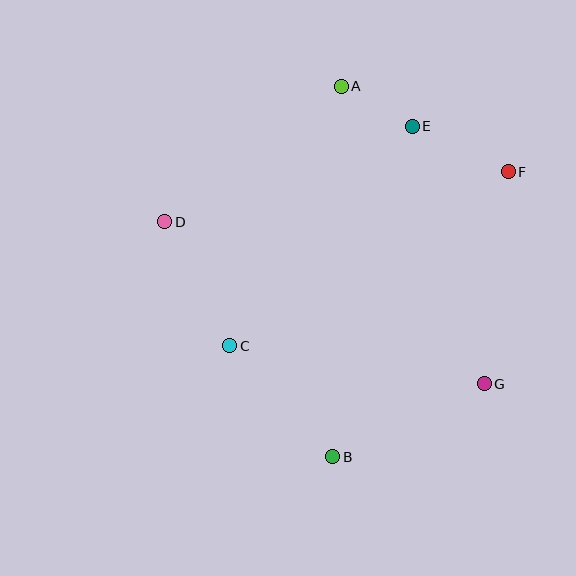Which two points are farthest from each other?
Points A and B are farthest from each other.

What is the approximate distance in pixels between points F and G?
The distance between F and G is approximately 213 pixels.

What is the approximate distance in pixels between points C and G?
The distance between C and G is approximately 257 pixels.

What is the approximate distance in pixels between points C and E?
The distance between C and E is approximately 285 pixels.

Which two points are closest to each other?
Points A and E are closest to each other.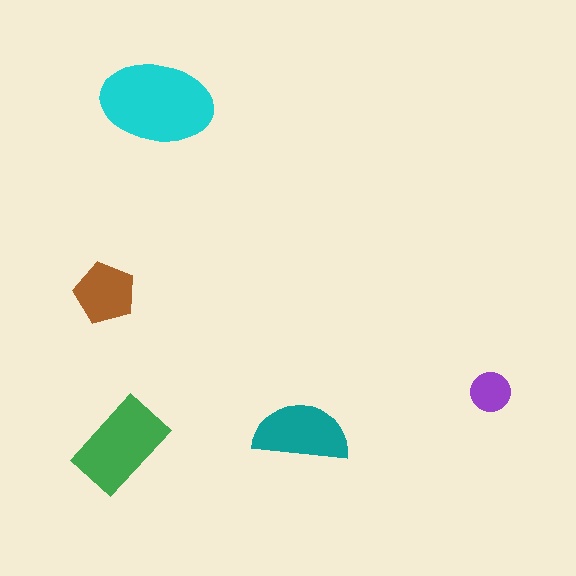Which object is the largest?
The cyan ellipse.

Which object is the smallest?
The purple circle.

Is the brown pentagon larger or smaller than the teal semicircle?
Smaller.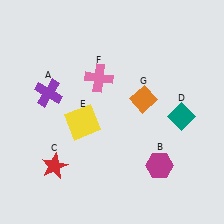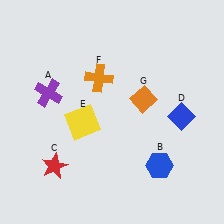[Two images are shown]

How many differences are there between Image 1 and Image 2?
There are 3 differences between the two images.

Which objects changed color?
B changed from magenta to blue. D changed from teal to blue. F changed from pink to orange.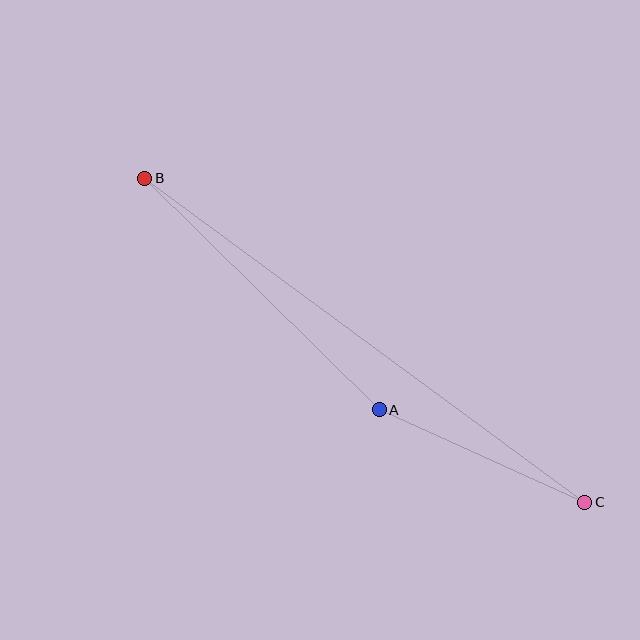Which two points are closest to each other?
Points A and C are closest to each other.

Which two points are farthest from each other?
Points B and C are farthest from each other.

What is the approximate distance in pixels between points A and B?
The distance between A and B is approximately 330 pixels.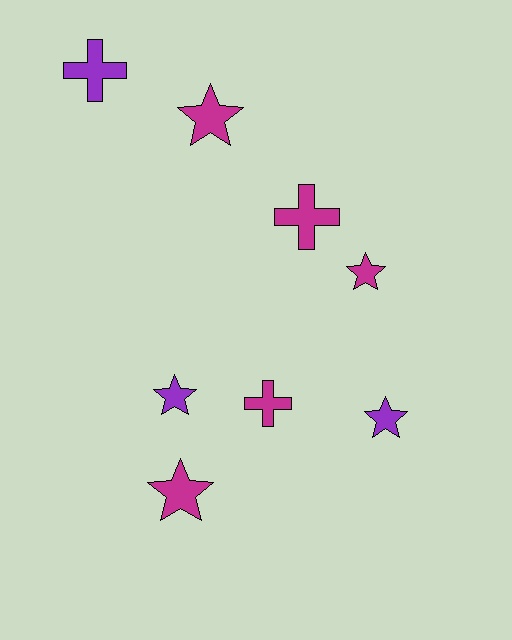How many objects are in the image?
There are 8 objects.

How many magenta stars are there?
There are 3 magenta stars.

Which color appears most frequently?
Magenta, with 5 objects.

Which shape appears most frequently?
Star, with 5 objects.